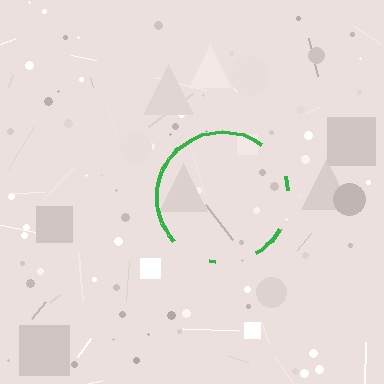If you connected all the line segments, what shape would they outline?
They would outline a circle.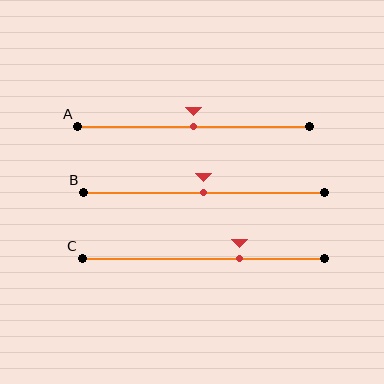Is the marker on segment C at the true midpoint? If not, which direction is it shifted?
No, the marker on segment C is shifted to the right by about 15% of the segment length.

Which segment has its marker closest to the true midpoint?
Segment A has its marker closest to the true midpoint.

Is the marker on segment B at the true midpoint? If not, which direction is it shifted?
Yes, the marker on segment B is at the true midpoint.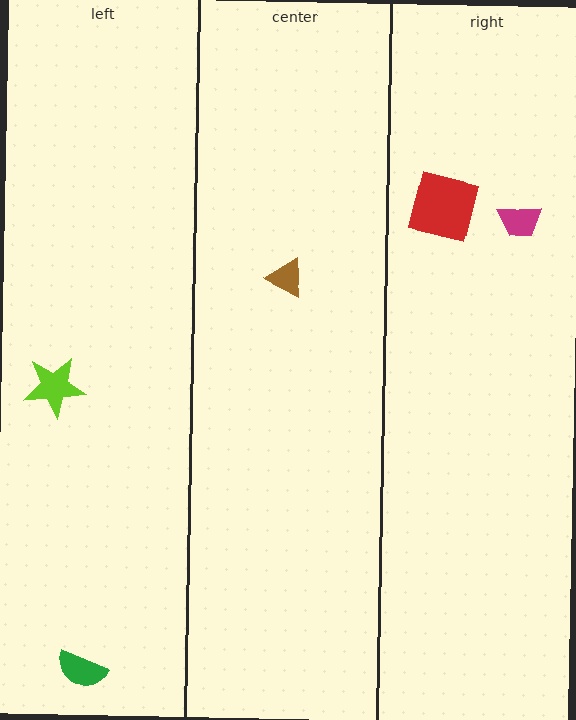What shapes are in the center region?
The brown triangle.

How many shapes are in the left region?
2.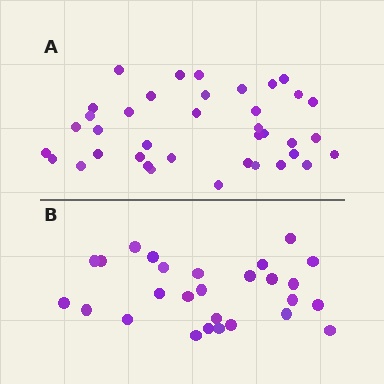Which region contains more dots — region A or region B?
Region A (the top region) has more dots.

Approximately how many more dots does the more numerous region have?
Region A has roughly 12 or so more dots than region B.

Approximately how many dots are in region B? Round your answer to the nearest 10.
About 30 dots. (The exact count is 27, which rounds to 30.)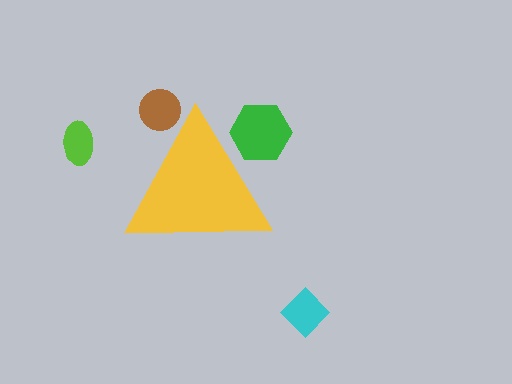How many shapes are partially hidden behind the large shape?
2 shapes are partially hidden.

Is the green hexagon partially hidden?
Yes, the green hexagon is partially hidden behind the yellow triangle.